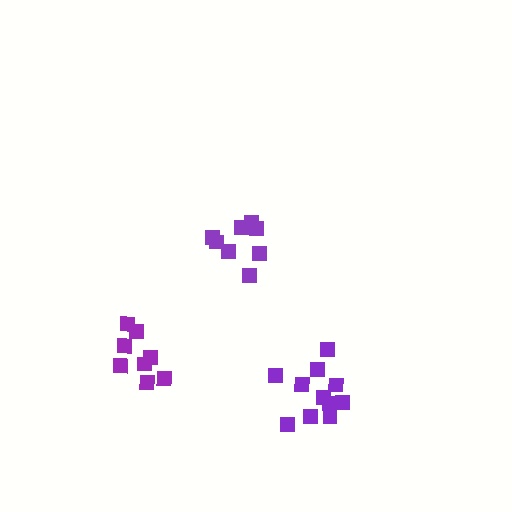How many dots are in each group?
Group 1: 8 dots, Group 2: 8 dots, Group 3: 11 dots (27 total).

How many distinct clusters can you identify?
There are 3 distinct clusters.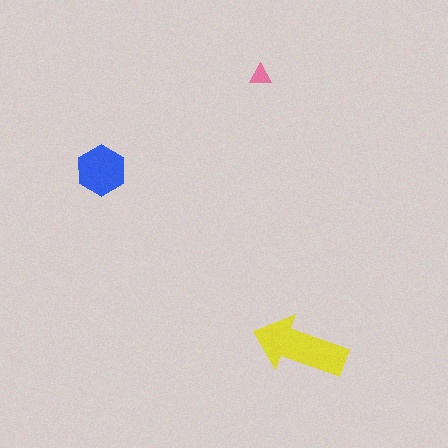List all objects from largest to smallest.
The yellow arrow, the blue hexagon, the pink triangle.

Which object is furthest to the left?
The blue hexagon is leftmost.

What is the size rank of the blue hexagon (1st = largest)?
2nd.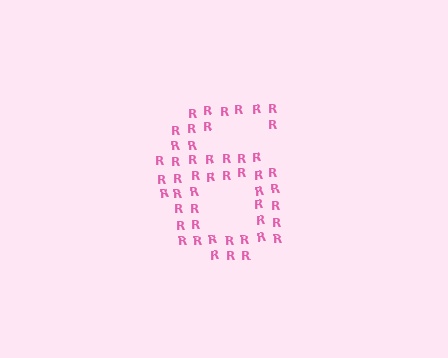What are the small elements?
The small elements are letter R's.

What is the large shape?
The large shape is the digit 6.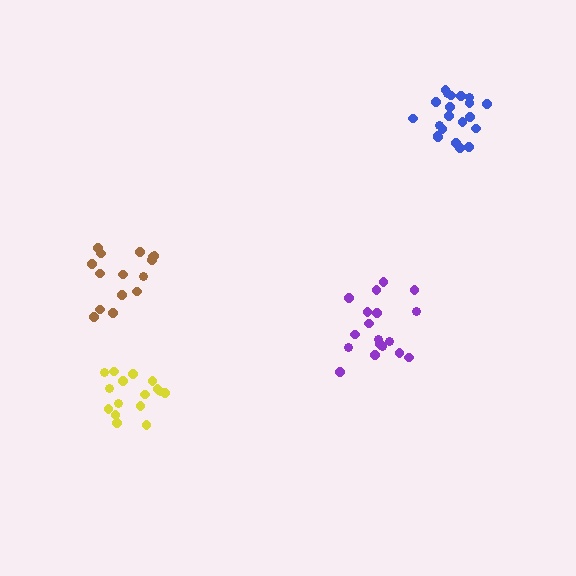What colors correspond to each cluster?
The clusters are colored: yellow, blue, purple, brown.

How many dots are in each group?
Group 1: 16 dots, Group 2: 21 dots, Group 3: 18 dots, Group 4: 15 dots (70 total).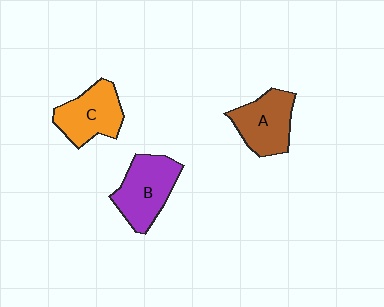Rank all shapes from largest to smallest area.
From largest to smallest: B (purple), A (brown), C (orange).